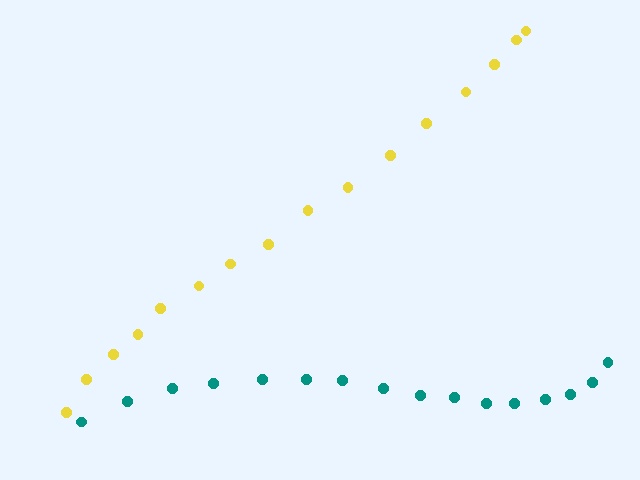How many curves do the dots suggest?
There are 2 distinct paths.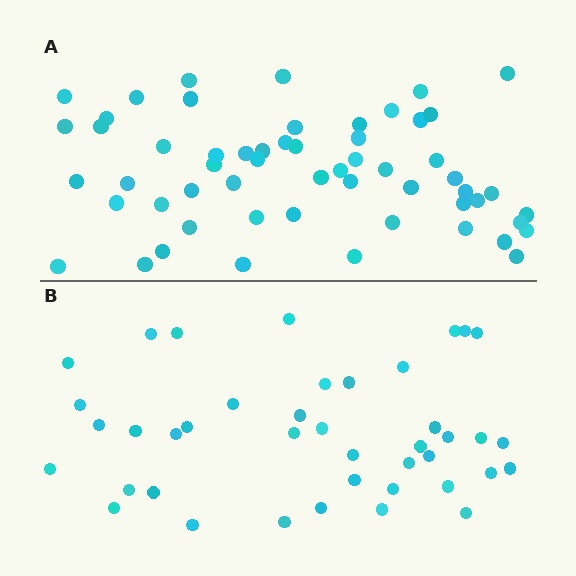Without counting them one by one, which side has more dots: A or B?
Region A (the top region) has more dots.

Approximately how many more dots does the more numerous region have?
Region A has approximately 15 more dots than region B.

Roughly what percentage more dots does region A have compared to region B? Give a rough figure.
About 40% more.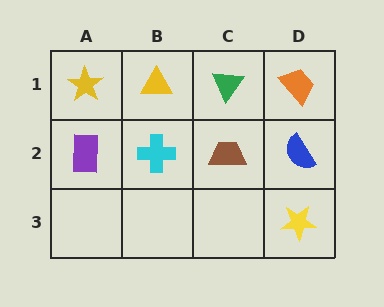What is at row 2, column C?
A brown trapezoid.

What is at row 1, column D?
An orange trapezoid.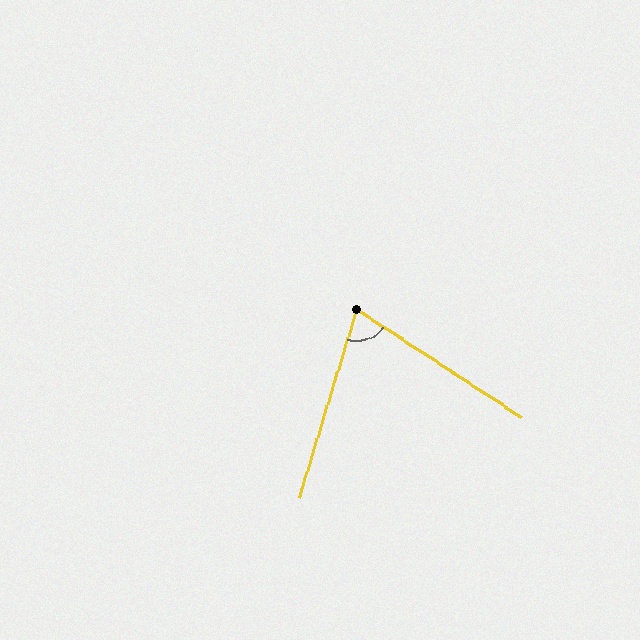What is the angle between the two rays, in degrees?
Approximately 74 degrees.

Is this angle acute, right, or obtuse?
It is acute.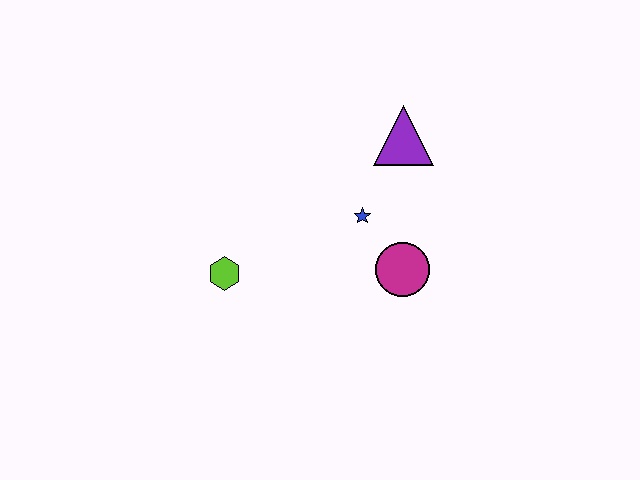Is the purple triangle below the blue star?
No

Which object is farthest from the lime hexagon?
The purple triangle is farthest from the lime hexagon.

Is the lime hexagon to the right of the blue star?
No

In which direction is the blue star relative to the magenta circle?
The blue star is above the magenta circle.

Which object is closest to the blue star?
The magenta circle is closest to the blue star.